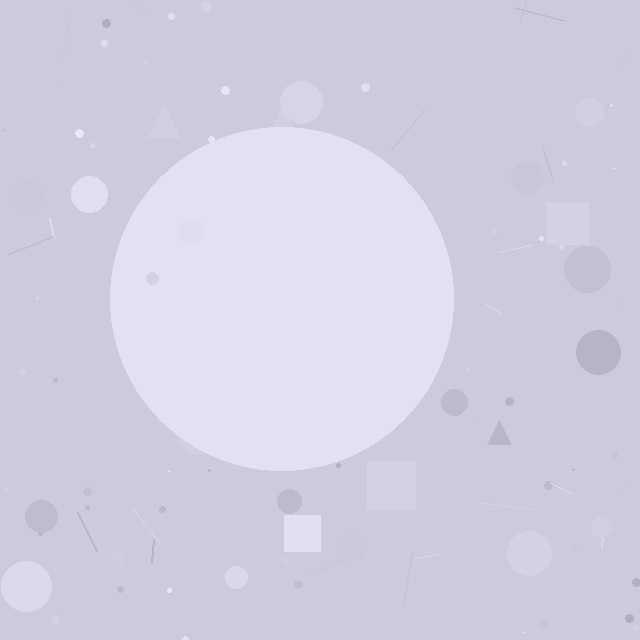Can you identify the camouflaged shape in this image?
The camouflaged shape is a circle.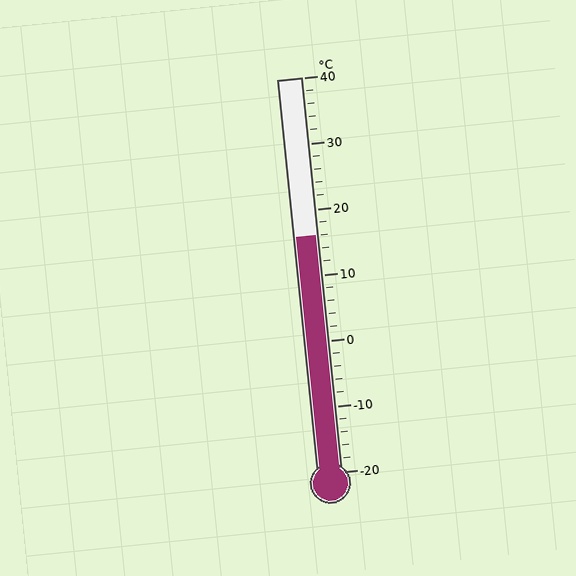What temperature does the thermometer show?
The thermometer shows approximately 16°C.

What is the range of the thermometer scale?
The thermometer scale ranges from -20°C to 40°C.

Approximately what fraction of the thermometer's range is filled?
The thermometer is filled to approximately 60% of its range.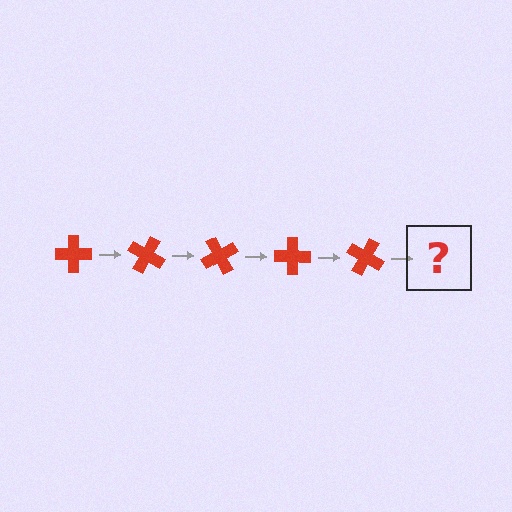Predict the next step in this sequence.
The next step is a red cross rotated 150 degrees.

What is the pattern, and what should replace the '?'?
The pattern is that the cross rotates 30 degrees each step. The '?' should be a red cross rotated 150 degrees.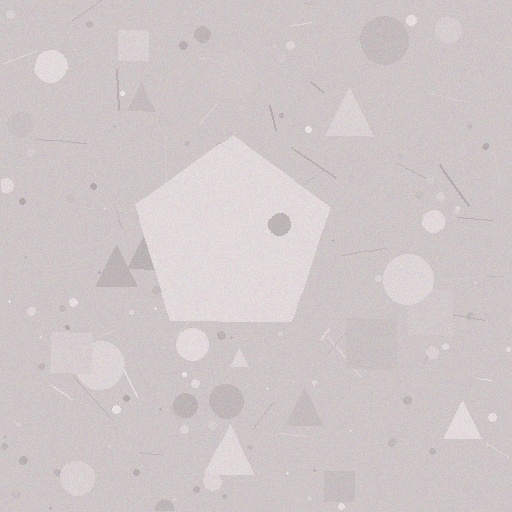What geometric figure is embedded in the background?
A pentagon is embedded in the background.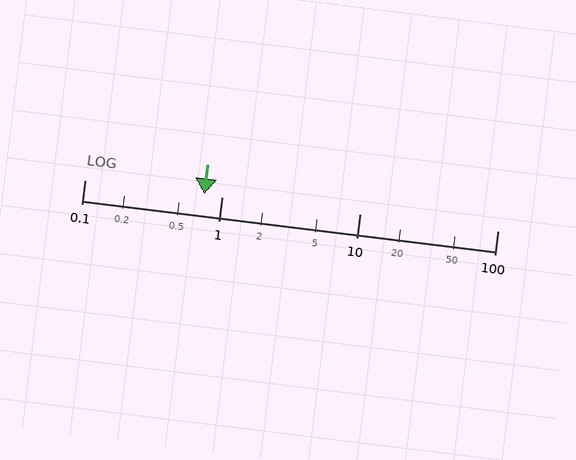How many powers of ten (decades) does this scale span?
The scale spans 3 decades, from 0.1 to 100.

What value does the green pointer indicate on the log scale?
The pointer indicates approximately 0.74.